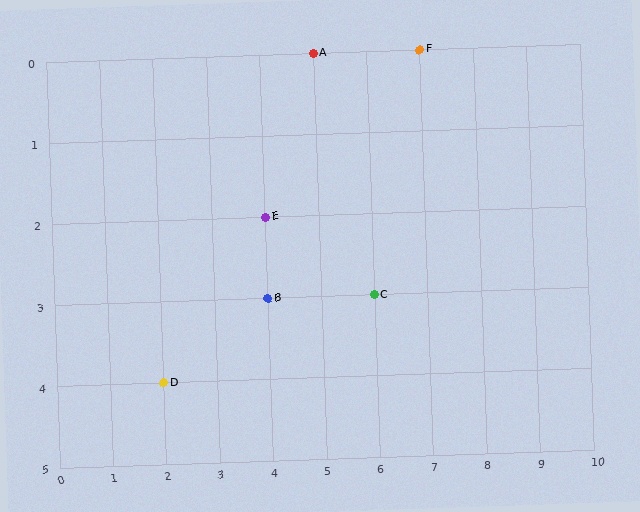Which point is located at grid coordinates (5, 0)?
Point A is at (5, 0).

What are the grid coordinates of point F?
Point F is at grid coordinates (7, 0).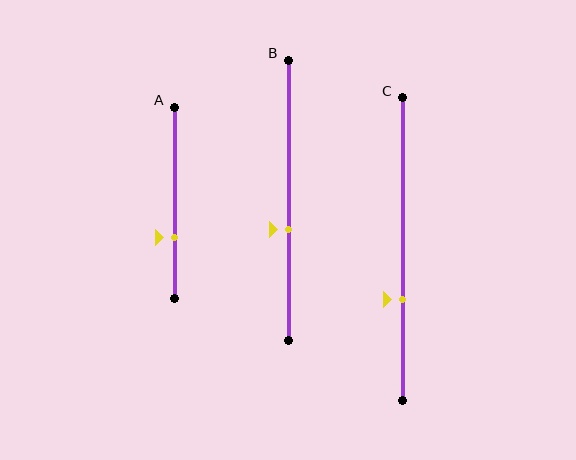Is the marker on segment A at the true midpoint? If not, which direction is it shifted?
No, the marker on segment A is shifted downward by about 18% of the segment length.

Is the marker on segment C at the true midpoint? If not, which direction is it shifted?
No, the marker on segment C is shifted downward by about 17% of the segment length.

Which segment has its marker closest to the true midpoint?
Segment B has its marker closest to the true midpoint.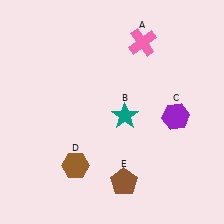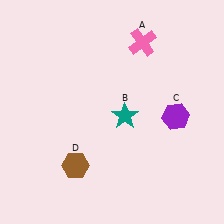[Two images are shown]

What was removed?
The brown pentagon (E) was removed in Image 2.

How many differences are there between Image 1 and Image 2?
There is 1 difference between the two images.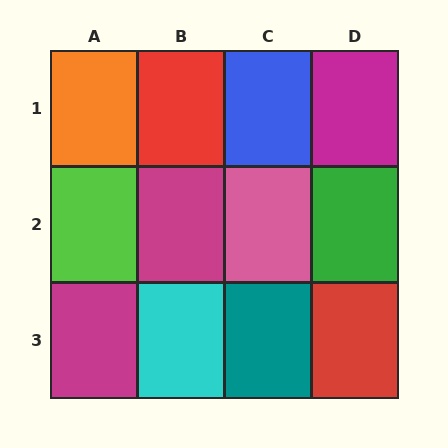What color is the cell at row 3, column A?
Magenta.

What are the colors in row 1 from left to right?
Orange, red, blue, magenta.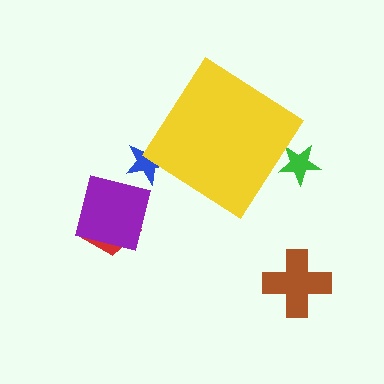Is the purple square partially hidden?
No, the purple square is fully visible.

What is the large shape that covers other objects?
A yellow diamond.